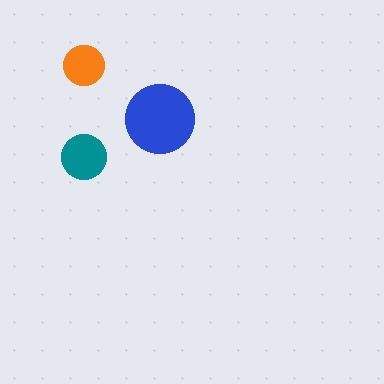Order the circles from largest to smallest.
the blue one, the teal one, the orange one.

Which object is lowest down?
The teal circle is bottommost.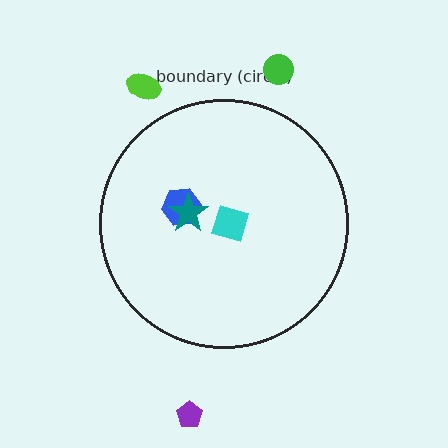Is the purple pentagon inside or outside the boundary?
Outside.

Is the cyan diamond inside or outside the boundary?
Inside.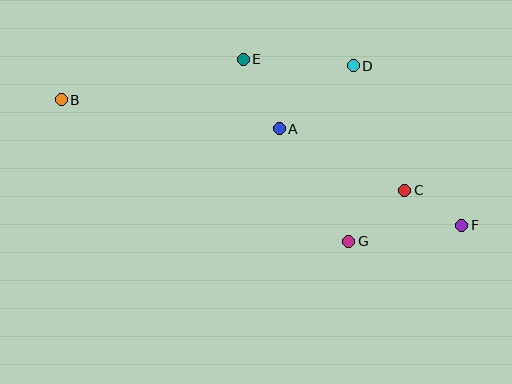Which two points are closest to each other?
Points C and F are closest to each other.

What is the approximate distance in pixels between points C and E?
The distance between C and E is approximately 208 pixels.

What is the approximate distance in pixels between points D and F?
The distance between D and F is approximately 193 pixels.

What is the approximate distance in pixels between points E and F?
The distance between E and F is approximately 274 pixels.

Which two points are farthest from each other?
Points B and F are farthest from each other.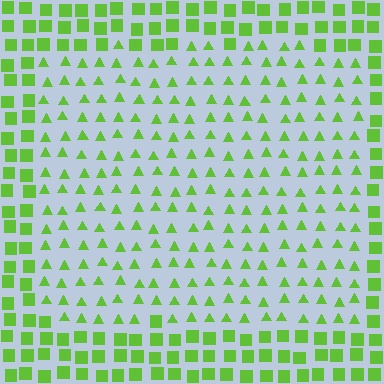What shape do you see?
I see a rectangle.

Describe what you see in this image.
The image is filled with small lime elements arranged in a uniform grid. A rectangle-shaped region contains triangles, while the surrounding area contains squares. The boundary is defined purely by the change in element shape.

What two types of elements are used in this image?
The image uses triangles inside the rectangle region and squares outside it.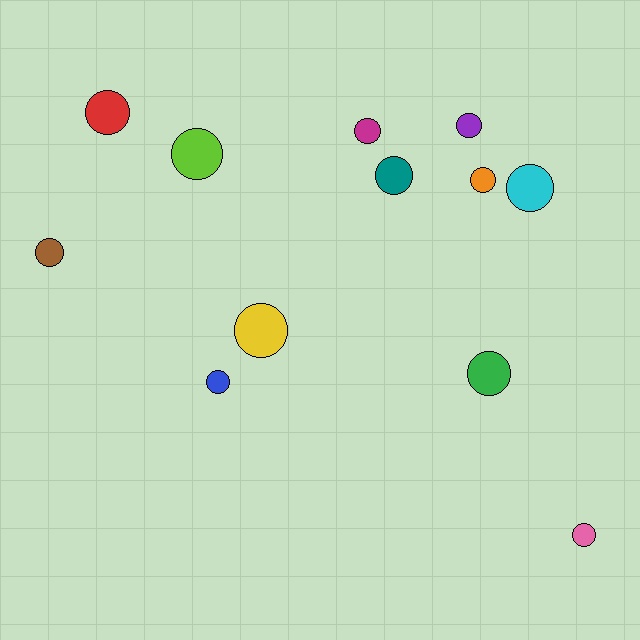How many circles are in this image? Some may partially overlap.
There are 12 circles.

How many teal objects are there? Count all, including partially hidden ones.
There is 1 teal object.